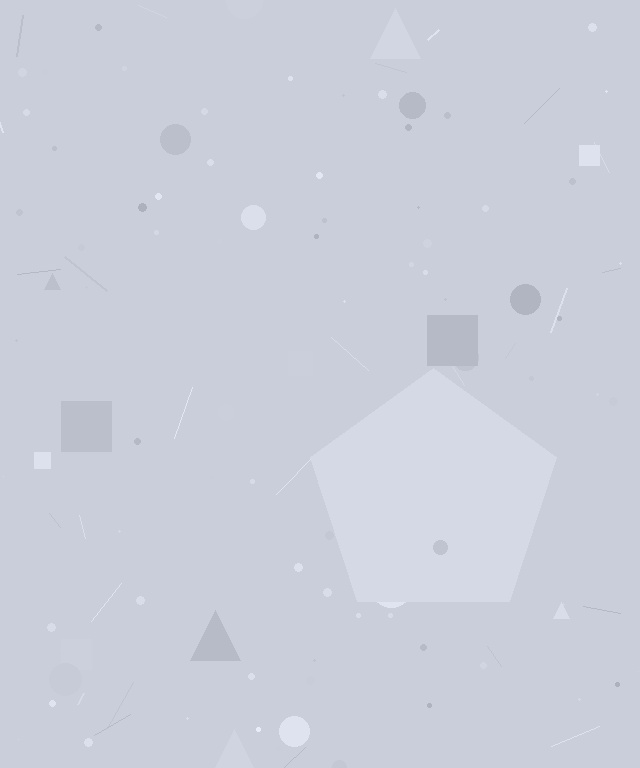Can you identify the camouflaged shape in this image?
The camouflaged shape is a pentagon.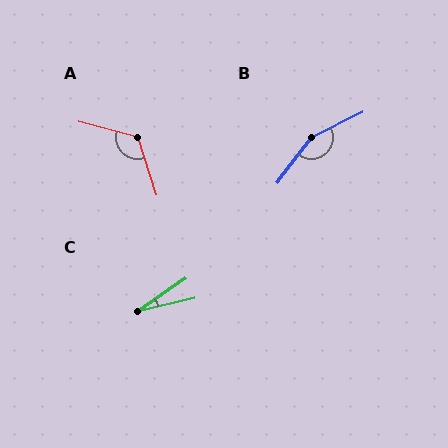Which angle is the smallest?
C, at approximately 21 degrees.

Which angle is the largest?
B, at approximately 153 degrees.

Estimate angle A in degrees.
Approximately 123 degrees.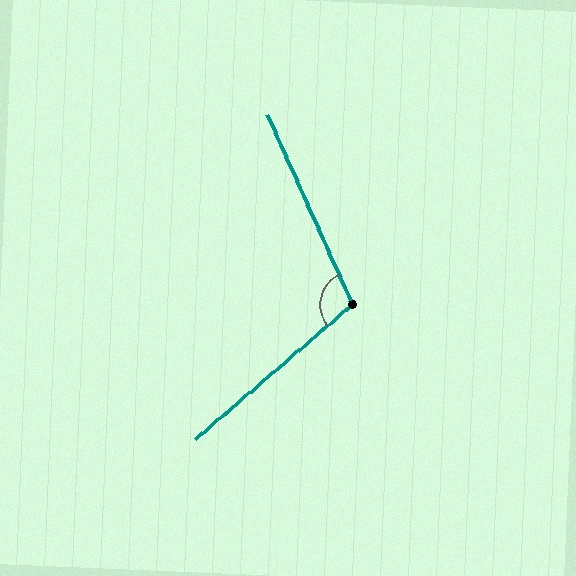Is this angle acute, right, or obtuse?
It is obtuse.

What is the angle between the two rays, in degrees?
Approximately 106 degrees.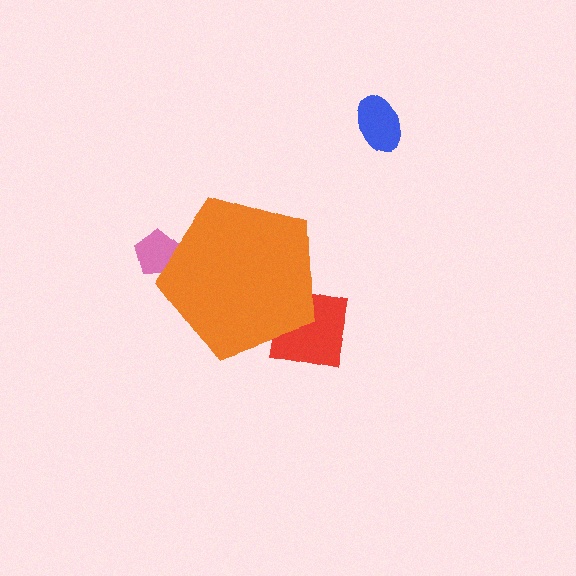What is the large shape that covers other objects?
An orange pentagon.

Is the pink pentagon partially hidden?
Yes, the pink pentagon is partially hidden behind the orange pentagon.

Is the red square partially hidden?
Yes, the red square is partially hidden behind the orange pentagon.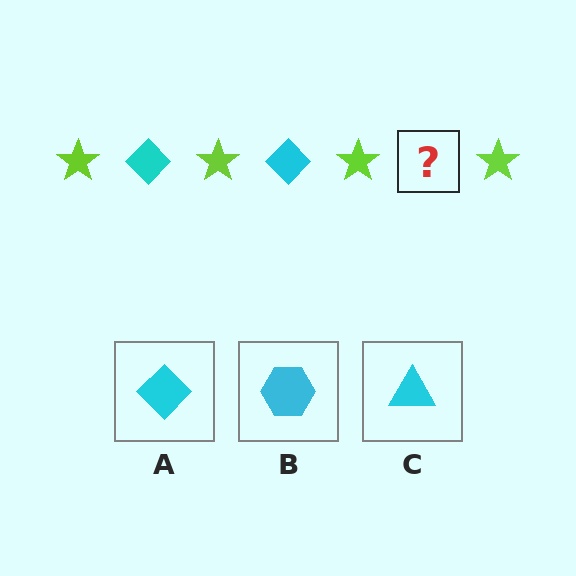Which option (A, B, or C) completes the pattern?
A.